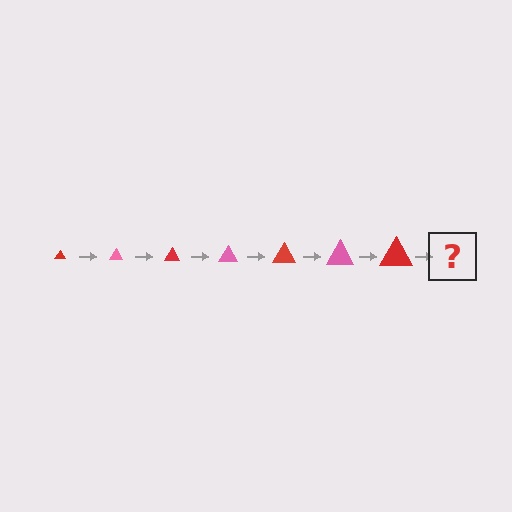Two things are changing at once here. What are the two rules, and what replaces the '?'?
The two rules are that the triangle grows larger each step and the color cycles through red and pink. The '?' should be a pink triangle, larger than the previous one.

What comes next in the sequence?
The next element should be a pink triangle, larger than the previous one.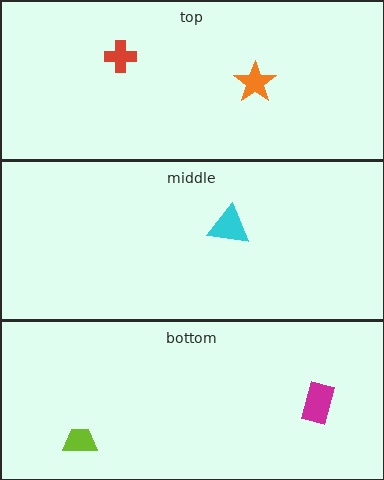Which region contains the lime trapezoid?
The bottom region.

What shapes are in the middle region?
The cyan triangle.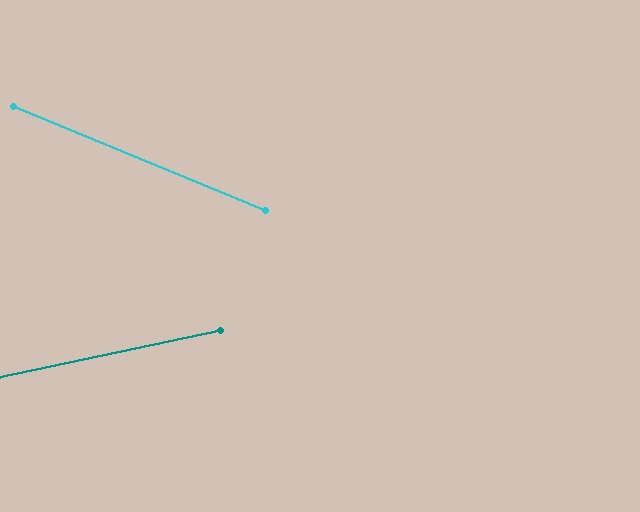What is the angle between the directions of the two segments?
Approximately 34 degrees.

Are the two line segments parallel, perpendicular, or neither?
Neither parallel nor perpendicular — they differ by about 34°.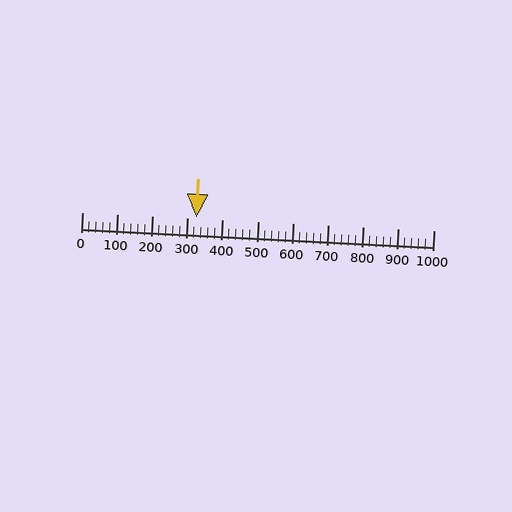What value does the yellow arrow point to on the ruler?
The yellow arrow points to approximately 327.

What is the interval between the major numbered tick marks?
The major tick marks are spaced 100 units apart.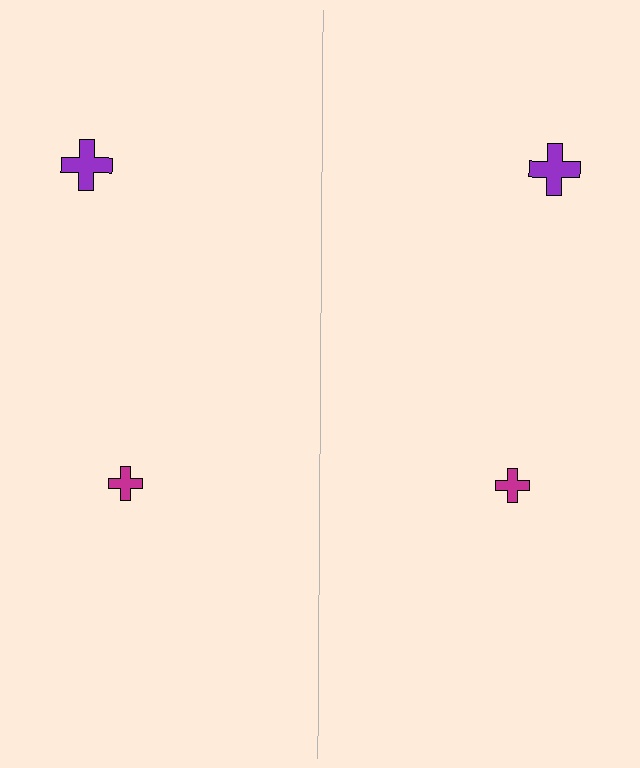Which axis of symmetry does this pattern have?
The pattern has a vertical axis of symmetry running through the center of the image.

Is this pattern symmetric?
Yes, this pattern has bilateral (reflection) symmetry.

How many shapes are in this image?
There are 4 shapes in this image.